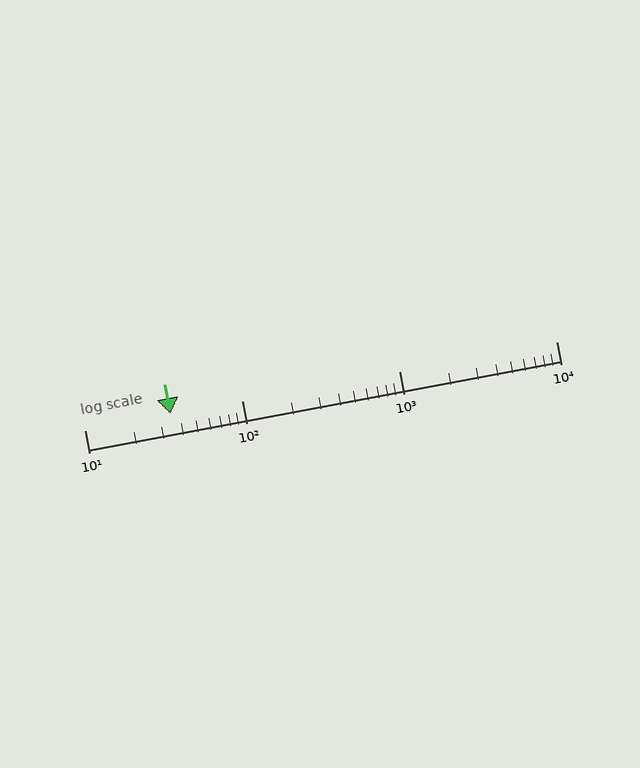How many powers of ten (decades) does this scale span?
The scale spans 3 decades, from 10 to 10000.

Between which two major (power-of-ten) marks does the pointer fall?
The pointer is between 10 and 100.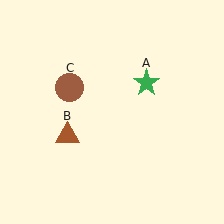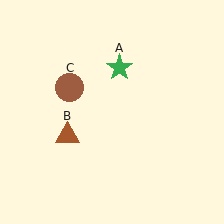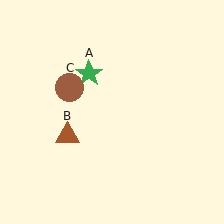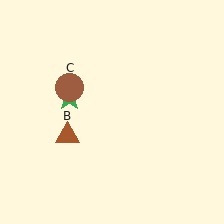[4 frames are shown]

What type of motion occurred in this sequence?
The green star (object A) rotated counterclockwise around the center of the scene.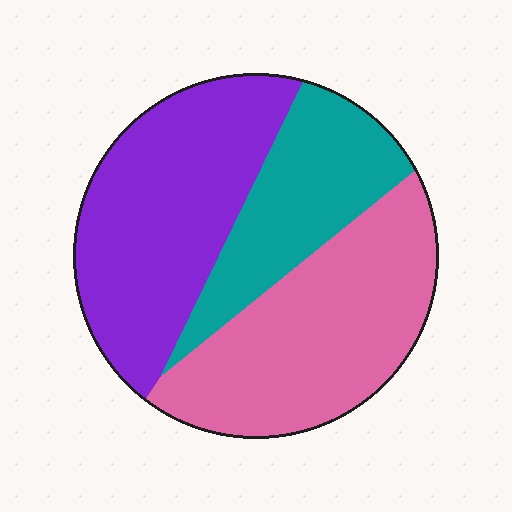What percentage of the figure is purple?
Purple covers 38% of the figure.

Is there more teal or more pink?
Pink.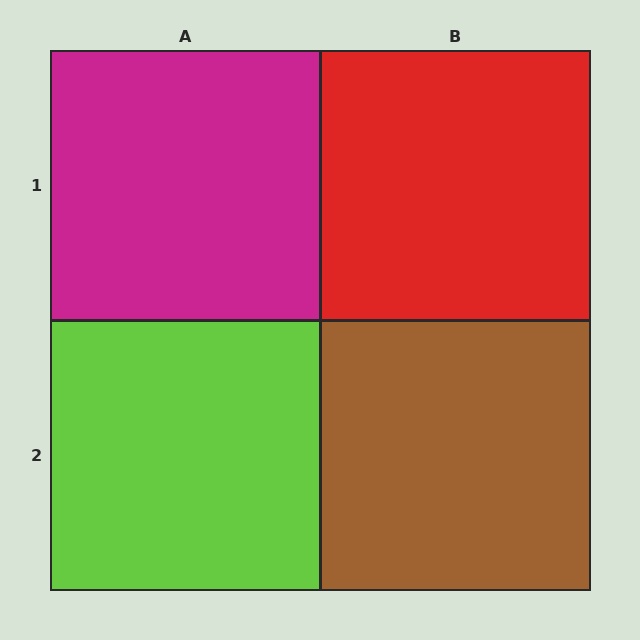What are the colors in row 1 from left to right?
Magenta, red.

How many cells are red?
1 cell is red.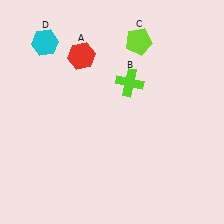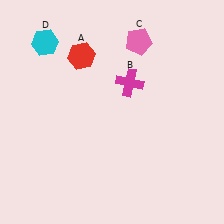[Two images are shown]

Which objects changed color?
B changed from lime to magenta. C changed from lime to pink.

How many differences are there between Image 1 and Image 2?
There are 2 differences between the two images.